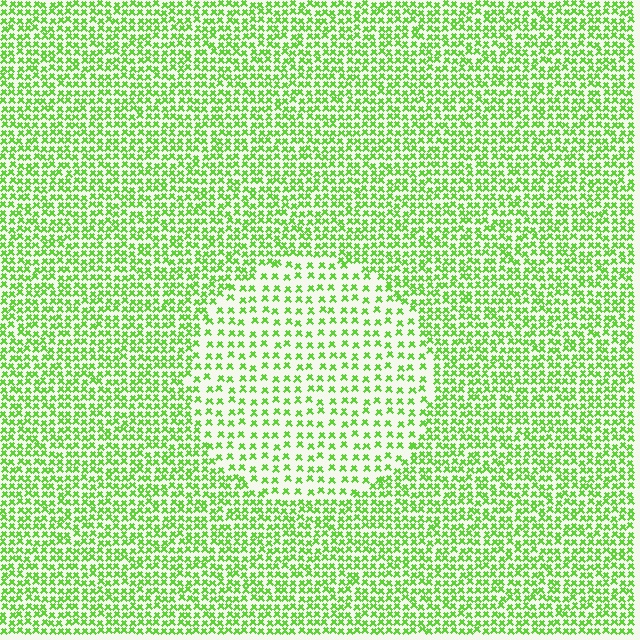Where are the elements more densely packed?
The elements are more densely packed outside the circle boundary.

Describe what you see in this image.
The image contains small lime elements arranged at two different densities. A circle-shaped region is visible where the elements are less densely packed than the surrounding area.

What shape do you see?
I see a circle.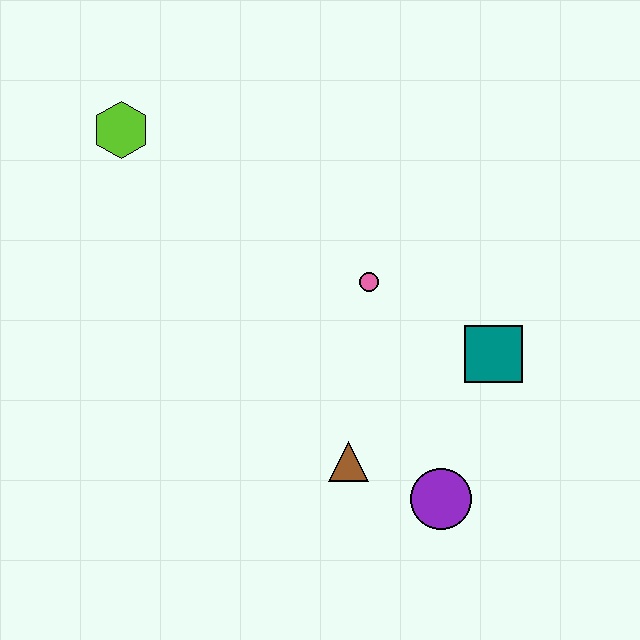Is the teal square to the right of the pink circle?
Yes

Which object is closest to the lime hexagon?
The pink circle is closest to the lime hexagon.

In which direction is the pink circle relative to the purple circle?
The pink circle is above the purple circle.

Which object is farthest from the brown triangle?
The lime hexagon is farthest from the brown triangle.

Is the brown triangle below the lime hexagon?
Yes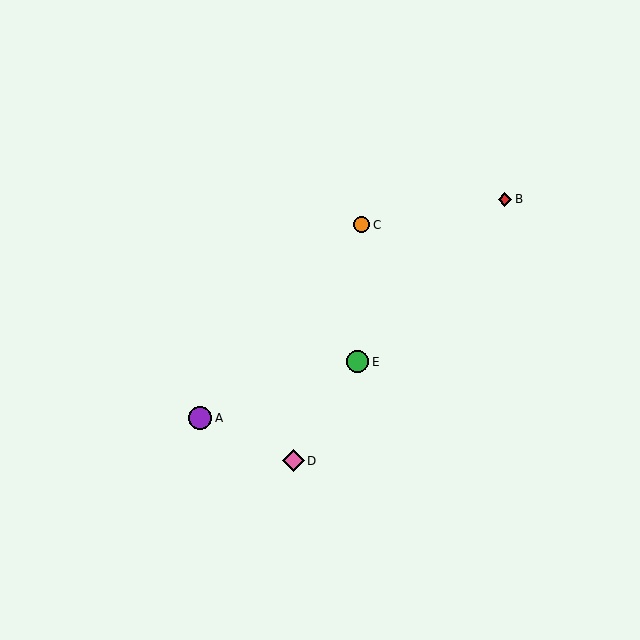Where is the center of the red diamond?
The center of the red diamond is at (505, 199).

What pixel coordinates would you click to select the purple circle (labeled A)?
Click at (200, 418) to select the purple circle A.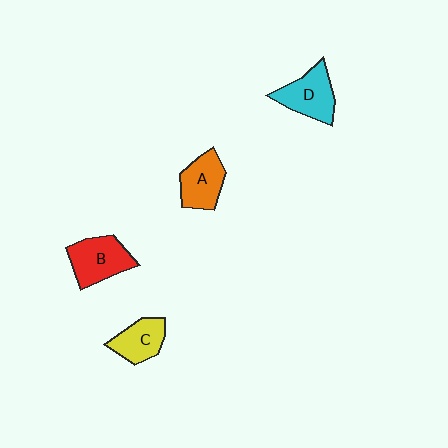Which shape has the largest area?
Shape B (red).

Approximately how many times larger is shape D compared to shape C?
Approximately 1.3 times.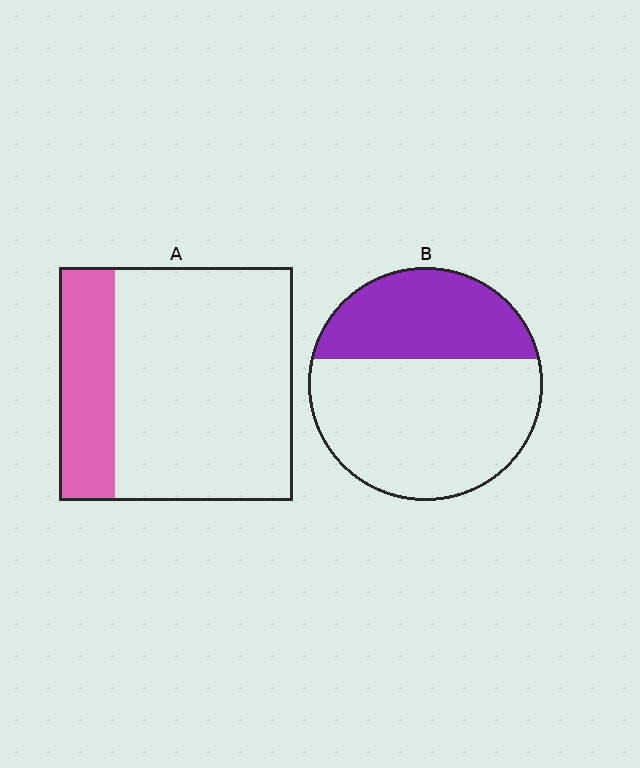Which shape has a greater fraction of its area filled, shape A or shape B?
Shape B.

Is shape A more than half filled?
No.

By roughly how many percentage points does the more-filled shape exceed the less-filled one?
By roughly 15 percentage points (B over A).